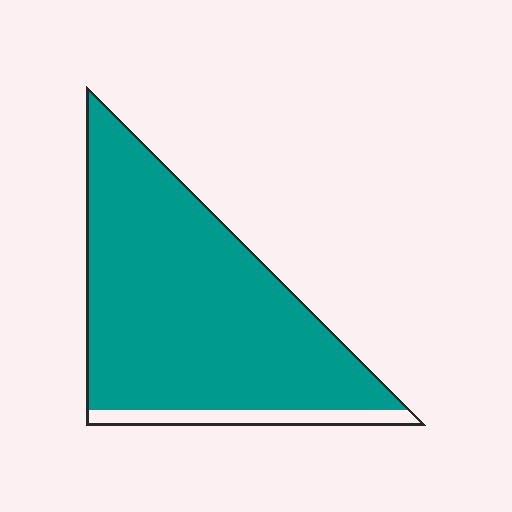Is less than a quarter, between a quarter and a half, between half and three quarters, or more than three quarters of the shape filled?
More than three quarters.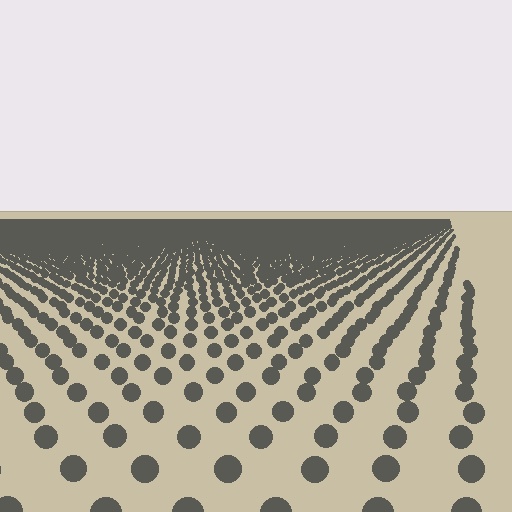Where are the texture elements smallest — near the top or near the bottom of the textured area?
Near the top.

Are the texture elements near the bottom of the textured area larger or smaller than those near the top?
Larger. Near the bottom, elements are closer to the viewer and appear at a bigger on-screen size.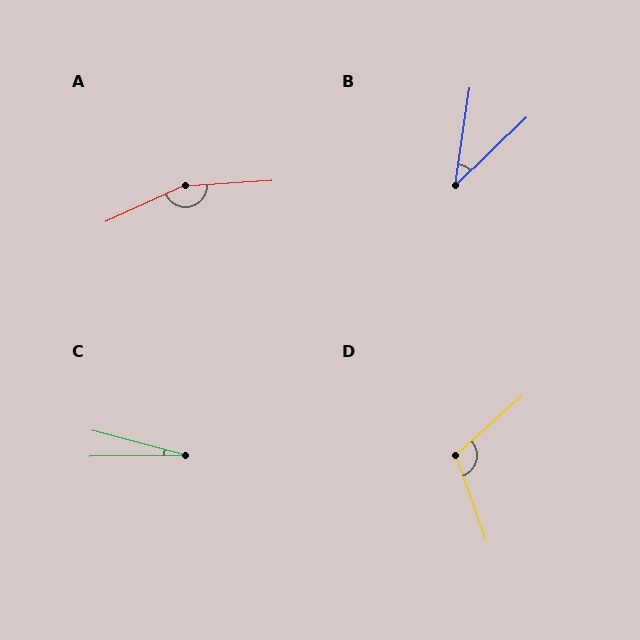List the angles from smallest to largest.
C (15°), B (38°), D (112°), A (159°).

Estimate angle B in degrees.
Approximately 38 degrees.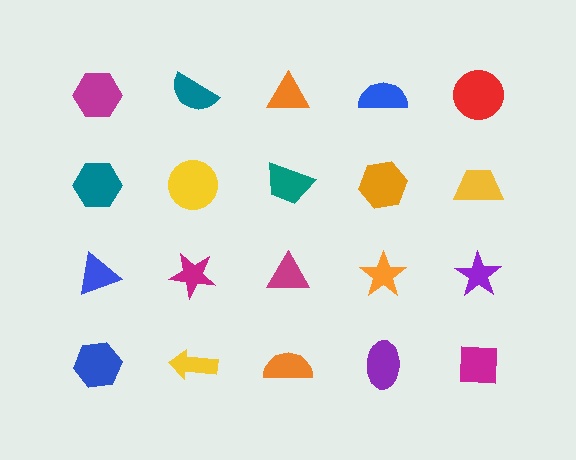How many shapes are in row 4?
5 shapes.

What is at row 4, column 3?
An orange semicircle.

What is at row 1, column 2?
A teal semicircle.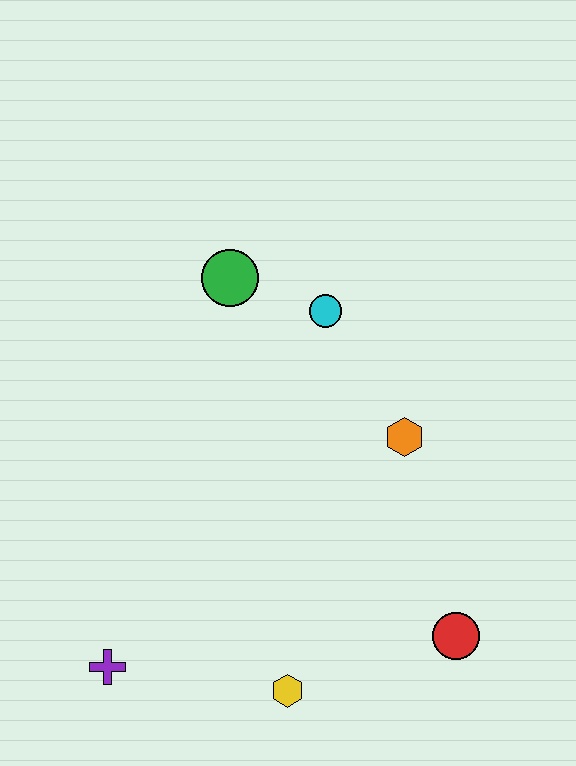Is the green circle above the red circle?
Yes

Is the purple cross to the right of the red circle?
No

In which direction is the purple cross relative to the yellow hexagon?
The purple cross is to the left of the yellow hexagon.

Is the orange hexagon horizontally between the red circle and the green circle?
Yes